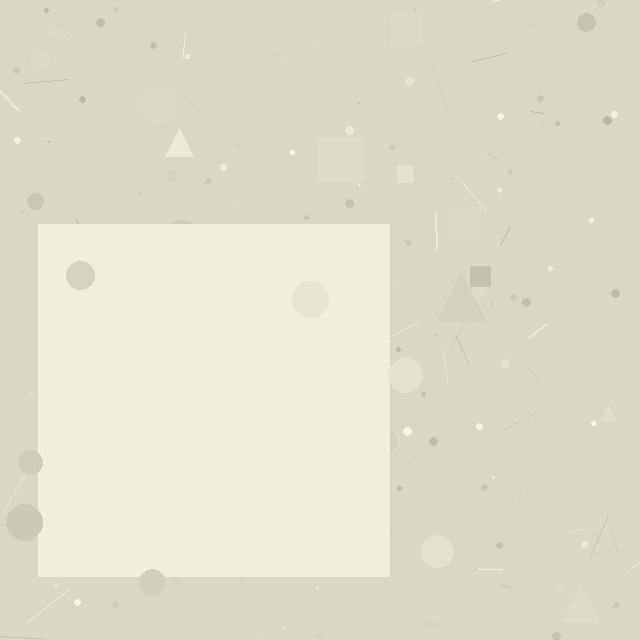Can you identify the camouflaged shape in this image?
The camouflaged shape is a square.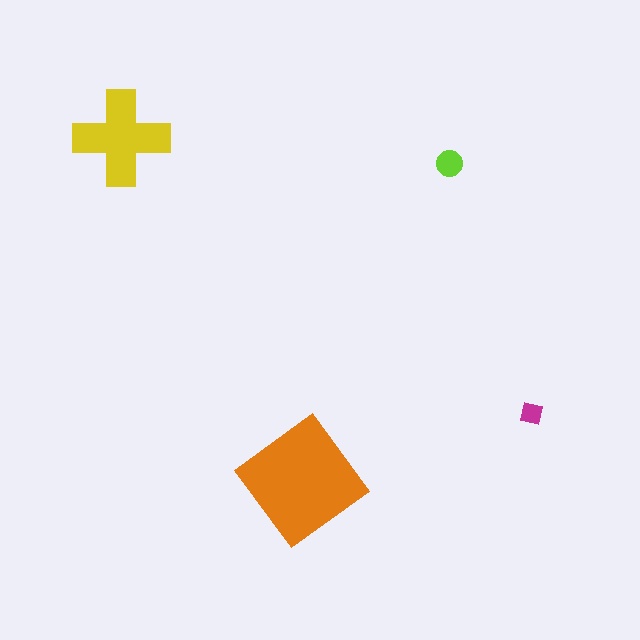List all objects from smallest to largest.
The magenta square, the lime circle, the yellow cross, the orange diamond.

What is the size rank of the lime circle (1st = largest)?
3rd.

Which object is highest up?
The yellow cross is topmost.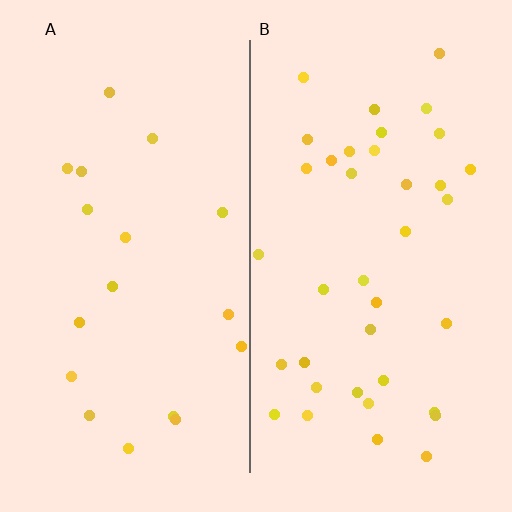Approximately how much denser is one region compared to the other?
Approximately 2.0× — region B over region A.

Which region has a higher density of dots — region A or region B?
B (the right).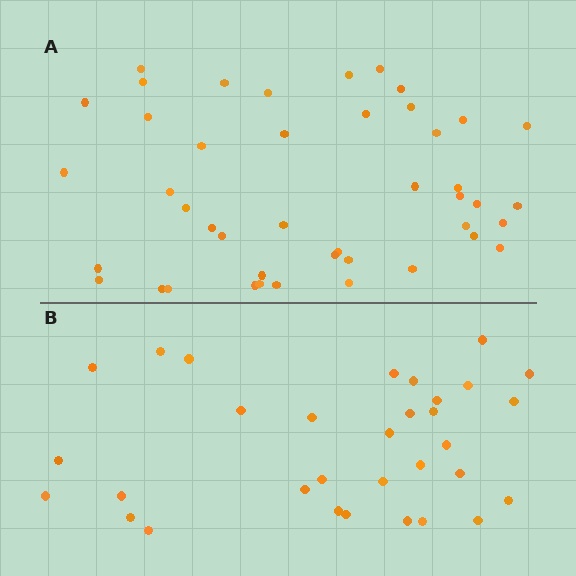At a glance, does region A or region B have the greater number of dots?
Region A (the top region) has more dots.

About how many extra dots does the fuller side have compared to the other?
Region A has roughly 12 or so more dots than region B.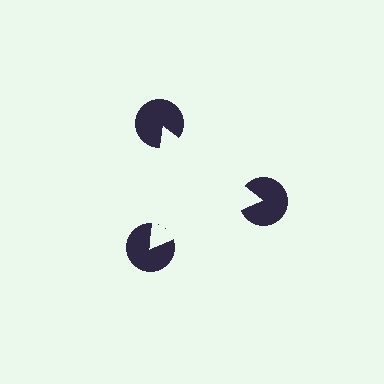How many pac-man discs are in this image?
There are 3 — one at each vertex of the illusory triangle.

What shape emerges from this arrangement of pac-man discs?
An illusory triangle — its edges are inferred from the aligned wedge cuts in the pac-man discs, not physically drawn.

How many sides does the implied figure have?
3 sides.